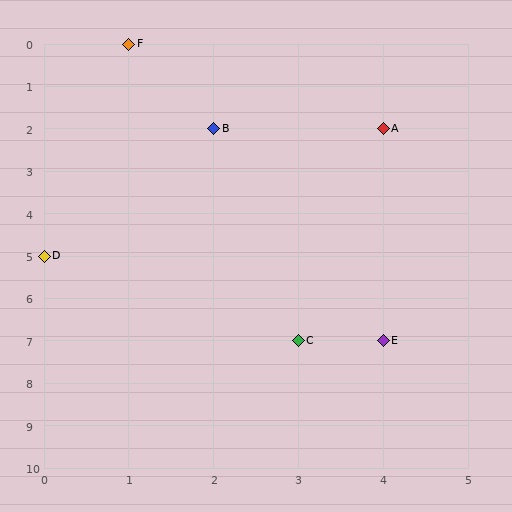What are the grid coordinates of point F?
Point F is at grid coordinates (1, 0).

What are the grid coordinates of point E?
Point E is at grid coordinates (4, 7).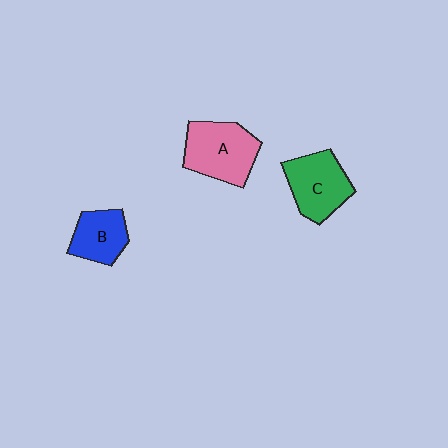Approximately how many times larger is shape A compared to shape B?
Approximately 1.5 times.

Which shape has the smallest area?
Shape B (blue).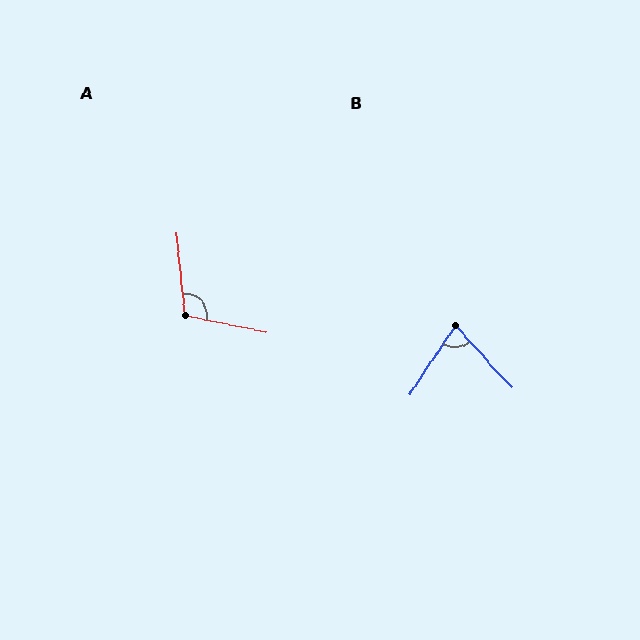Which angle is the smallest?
B, at approximately 76 degrees.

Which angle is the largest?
A, at approximately 107 degrees.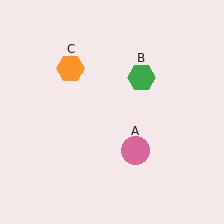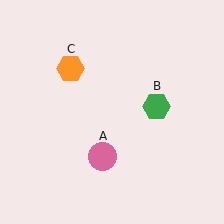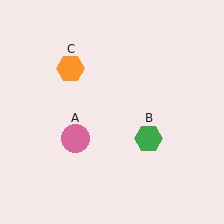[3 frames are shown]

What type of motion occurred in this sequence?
The pink circle (object A), green hexagon (object B) rotated clockwise around the center of the scene.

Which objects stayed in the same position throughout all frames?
Orange hexagon (object C) remained stationary.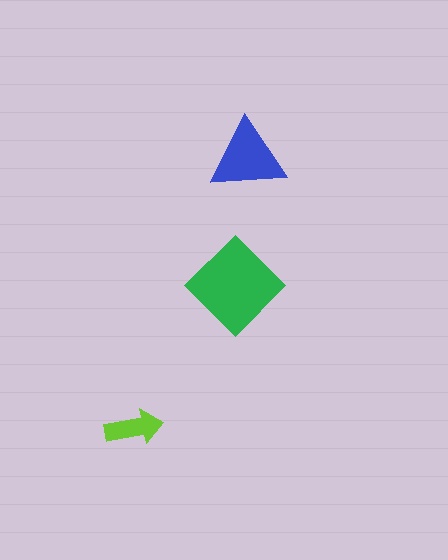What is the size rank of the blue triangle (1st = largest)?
2nd.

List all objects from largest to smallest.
The green diamond, the blue triangle, the lime arrow.